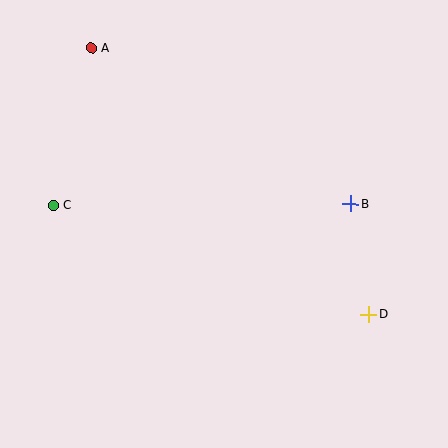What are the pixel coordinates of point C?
Point C is at (53, 206).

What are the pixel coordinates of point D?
Point D is at (368, 314).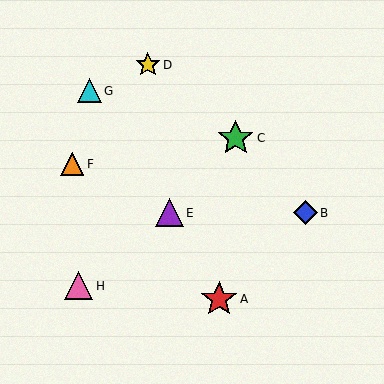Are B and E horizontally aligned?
Yes, both are at y≈213.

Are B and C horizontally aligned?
No, B is at y≈213 and C is at y≈138.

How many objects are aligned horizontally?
2 objects (B, E) are aligned horizontally.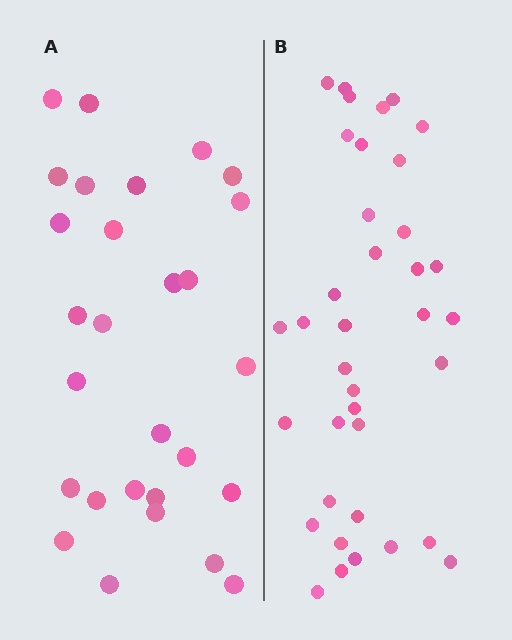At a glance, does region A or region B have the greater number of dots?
Region B (the right region) has more dots.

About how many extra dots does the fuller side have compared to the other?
Region B has roughly 8 or so more dots than region A.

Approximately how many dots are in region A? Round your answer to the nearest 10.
About 30 dots. (The exact count is 28, which rounds to 30.)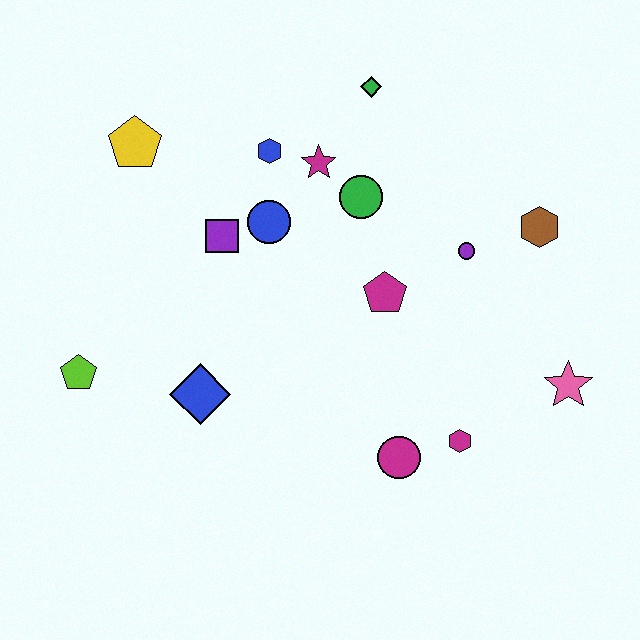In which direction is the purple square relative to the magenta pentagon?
The purple square is to the left of the magenta pentagon.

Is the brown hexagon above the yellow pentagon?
No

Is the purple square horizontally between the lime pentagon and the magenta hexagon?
Yes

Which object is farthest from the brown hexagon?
The lime pentagon is farthest from the brown hexagon.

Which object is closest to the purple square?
The blue circle is closest to the purple square.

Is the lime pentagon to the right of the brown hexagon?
No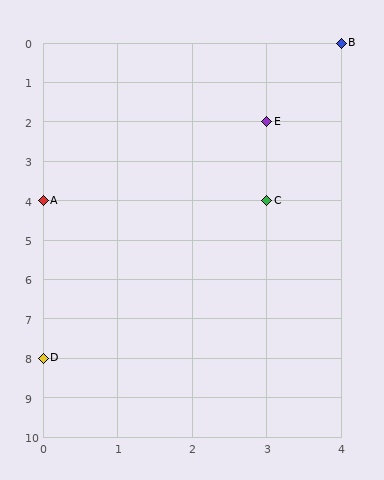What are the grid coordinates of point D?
Point D is at grid coordinates (0, 8).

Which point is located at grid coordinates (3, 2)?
Point E is at (3, 2).